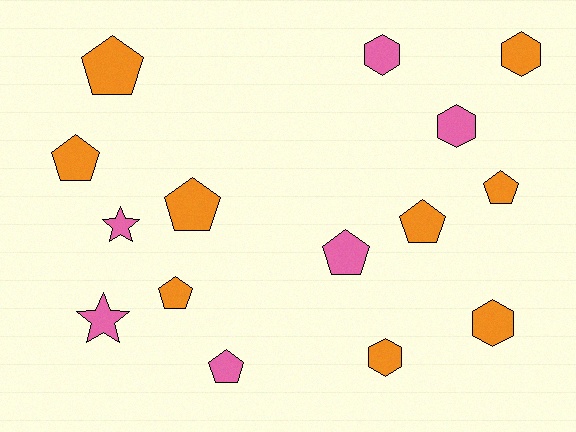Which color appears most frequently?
Orange, with 9 objects.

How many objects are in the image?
There are 15 objects.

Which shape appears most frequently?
Pentagon, with 8 objects.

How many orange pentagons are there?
There are 6 orange pentagons.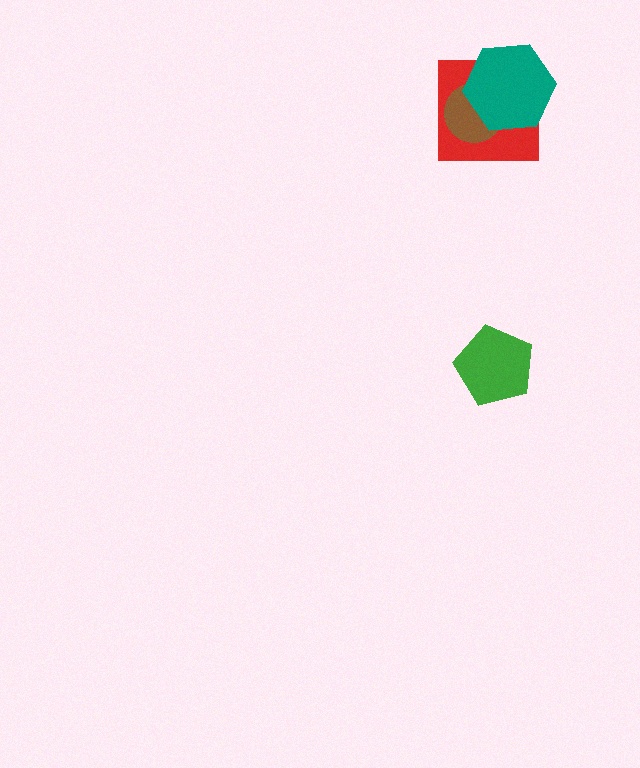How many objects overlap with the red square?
2 objects overlap with the red square.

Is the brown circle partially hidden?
Yes, it is partially covered by another shape.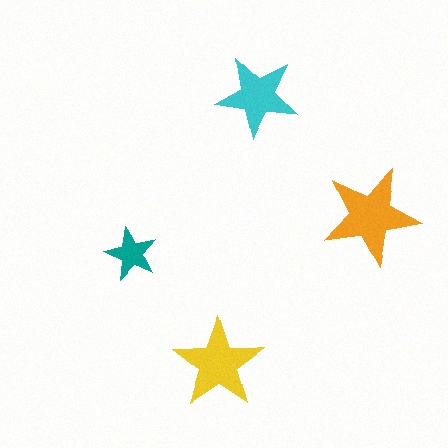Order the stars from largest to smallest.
the orange one, the yellow one, the cyan one, the teal one.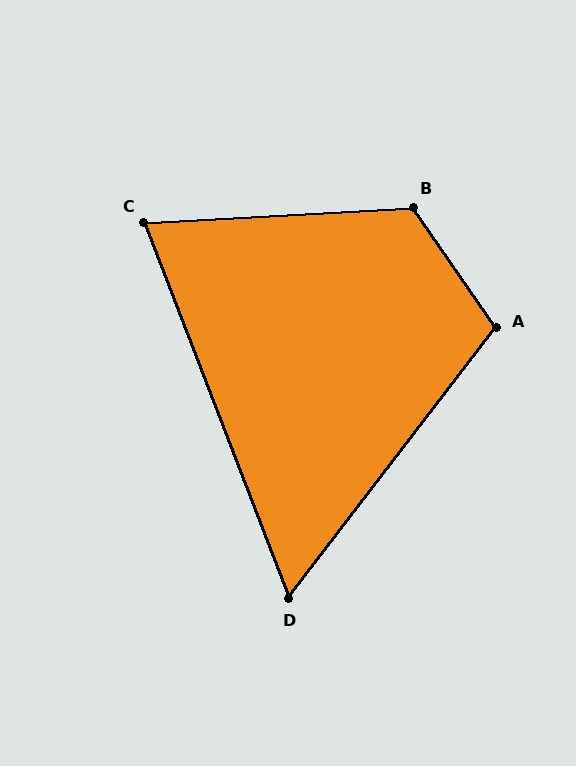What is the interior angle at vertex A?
Approximately 108 degrees (obtuse).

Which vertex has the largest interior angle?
B, at approximately 121 degrees.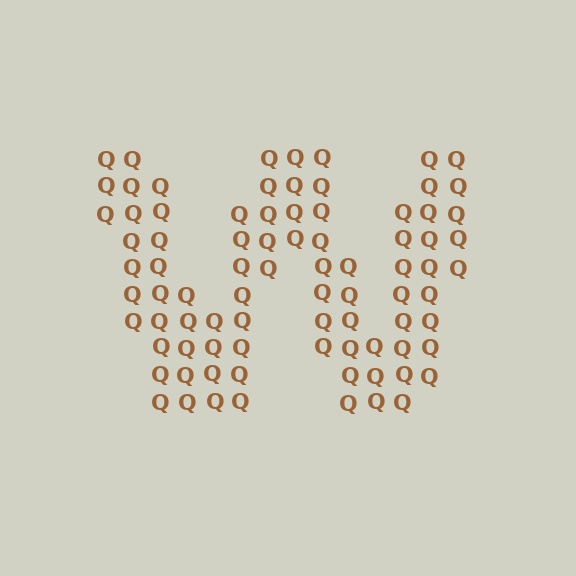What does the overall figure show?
The overall figure shows the letter W.